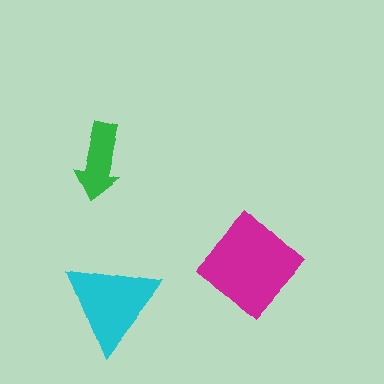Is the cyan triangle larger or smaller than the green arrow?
Larger.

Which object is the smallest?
The green arrow.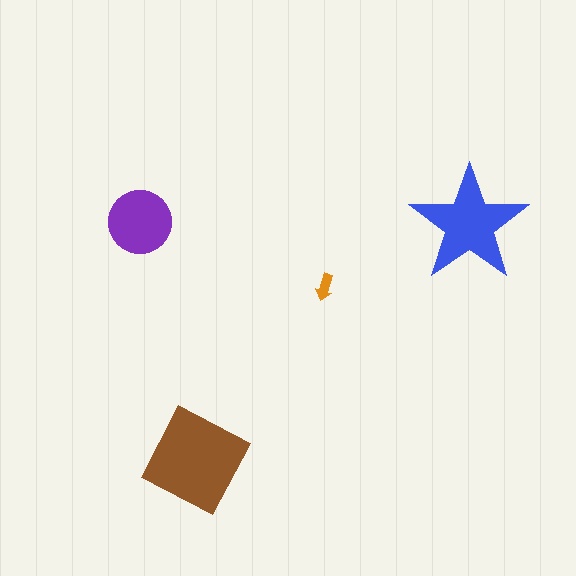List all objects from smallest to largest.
The orange arrow, the purple circle, the blue star, the brown square.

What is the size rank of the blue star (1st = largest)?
2nd.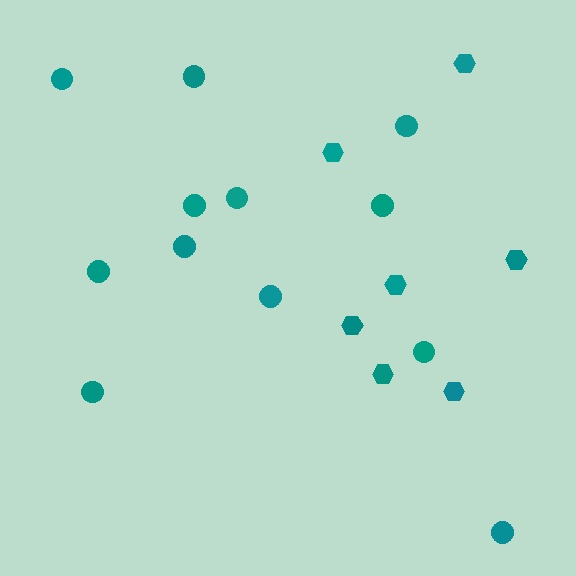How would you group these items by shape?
There are 2 groups: one group of hexagons (7) and one group of circles (12).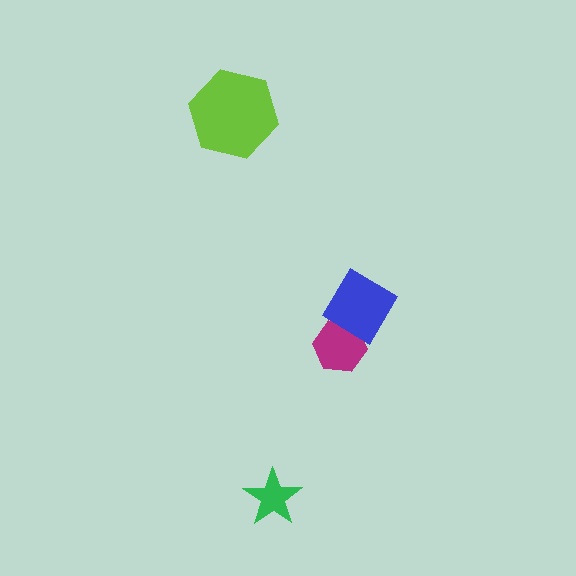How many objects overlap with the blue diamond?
1 object overlaps with the blue diamond.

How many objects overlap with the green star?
0 objects overlap with the green star.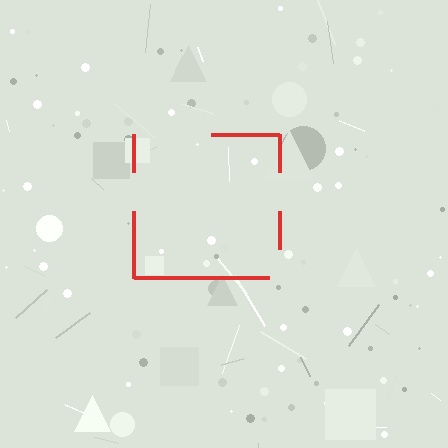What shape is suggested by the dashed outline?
The dashed outline suggests a square.